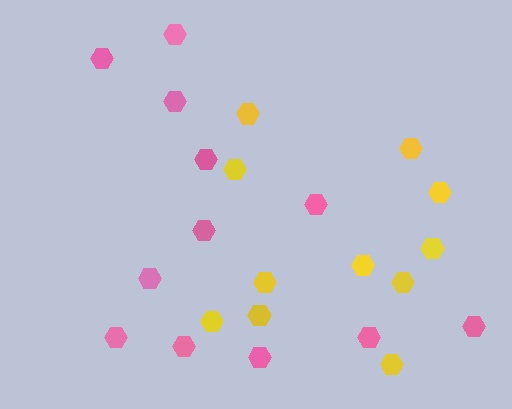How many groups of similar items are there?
There are 2 groups: one group of pink hexagons (12) and one group of yellow hexagons (11).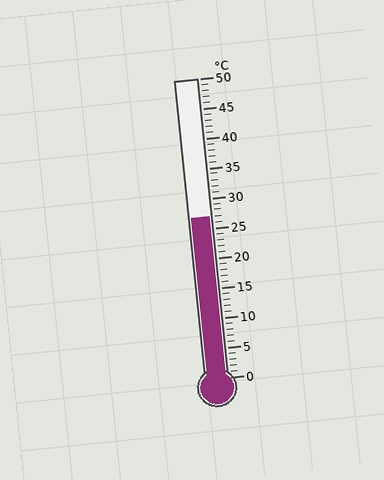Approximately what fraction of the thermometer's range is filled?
The thermometer is filled to approximately 55% of its range.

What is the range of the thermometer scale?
The thermometer scale ranges from 0°C to 50°C.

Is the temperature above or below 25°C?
The temperature is above 25°C.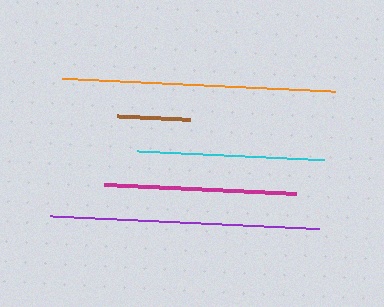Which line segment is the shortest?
The brown line is the shortest at approximately 73 pixels.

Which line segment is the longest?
The orange line is the longest at approximately 272 pixels.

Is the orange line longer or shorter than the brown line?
The orange line is longer than the brown line.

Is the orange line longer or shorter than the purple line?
The orange line is longer than the purple line.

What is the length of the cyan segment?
The cyan segment is approximately 187 pixels long.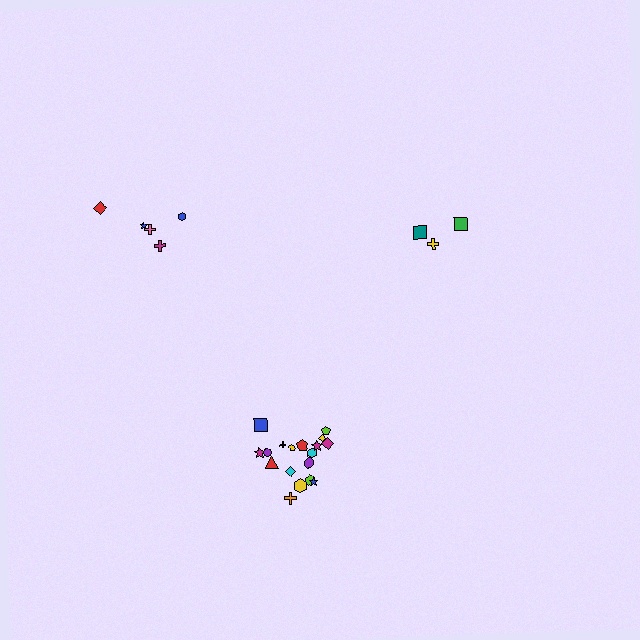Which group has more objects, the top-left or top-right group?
The top-left group.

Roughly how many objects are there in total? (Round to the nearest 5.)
Roughly 25 objects in total.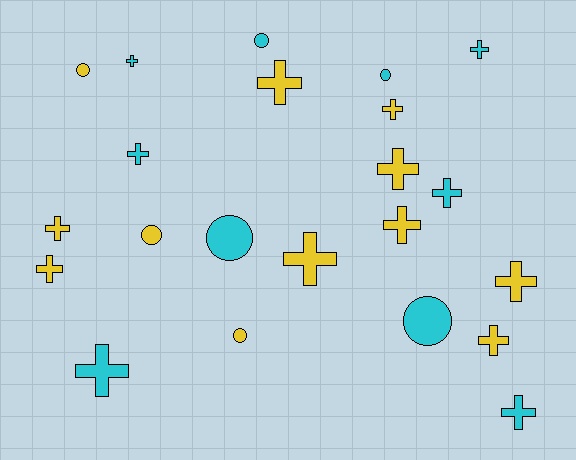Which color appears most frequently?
Yellow, with 12 objects.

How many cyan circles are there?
There are 4 cyan circles.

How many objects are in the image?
There are 22 objects.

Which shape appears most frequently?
Cross, with 15 objects.